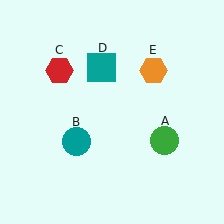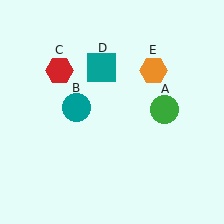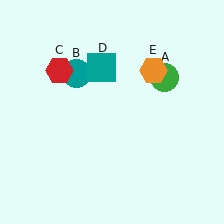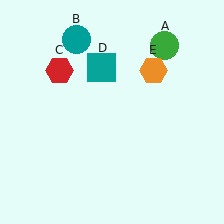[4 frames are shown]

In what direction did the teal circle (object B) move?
The teal circle (object B) moved up.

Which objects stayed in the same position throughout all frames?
Red hexagon (object C) and teal square (object D) and orange hexagon (object E) remained stationary.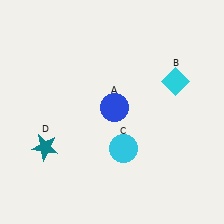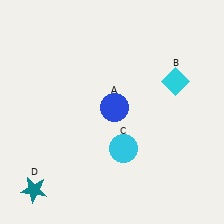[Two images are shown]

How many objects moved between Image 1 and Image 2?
1 object moved between the two images.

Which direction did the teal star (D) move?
The teal star (D) moved down.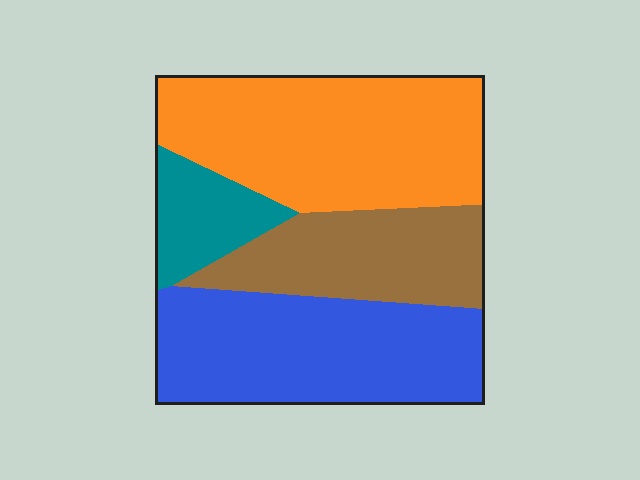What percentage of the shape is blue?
Blue covers around 35% of the shape.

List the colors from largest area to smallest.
From largest to smallest: orange, blue, brown, teal.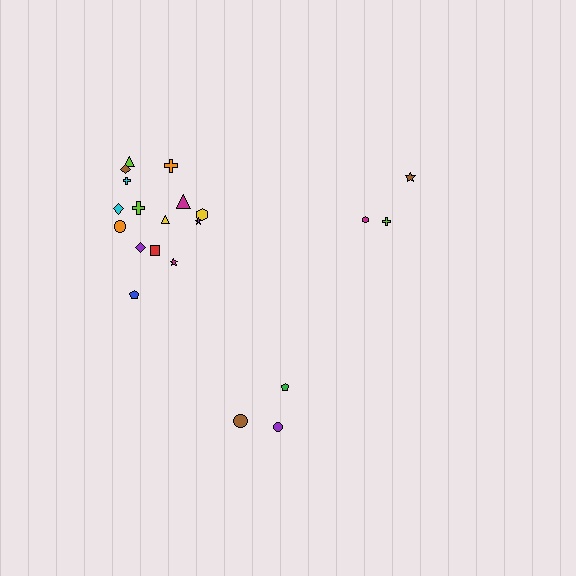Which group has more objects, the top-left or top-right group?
The top-left group.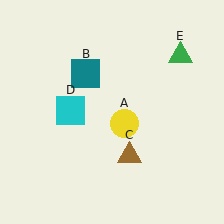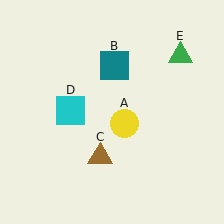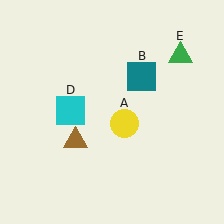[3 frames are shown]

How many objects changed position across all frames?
2 objects changed position: teal square (object B), brown triangle (object C).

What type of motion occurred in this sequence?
The teal square (object B), brown triangle (object C) rotated clockwise around the center of the scene.